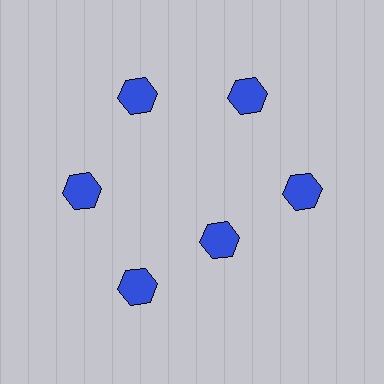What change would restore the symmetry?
The symmetry would be restored by moving it outward, back onto the ring so that all 6 hexagons sit at equal angles and equal distance from the center.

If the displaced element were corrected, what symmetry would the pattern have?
It would have 6-fold rotational symmetry — the pattern would map onto itself every 60 degrees.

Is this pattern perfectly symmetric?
No. The 6 blue hexagons are arranged in a ring, but one element near the 5 o'clock position is pulled inward toward the center, breaking the 6-fold rotational symmetry.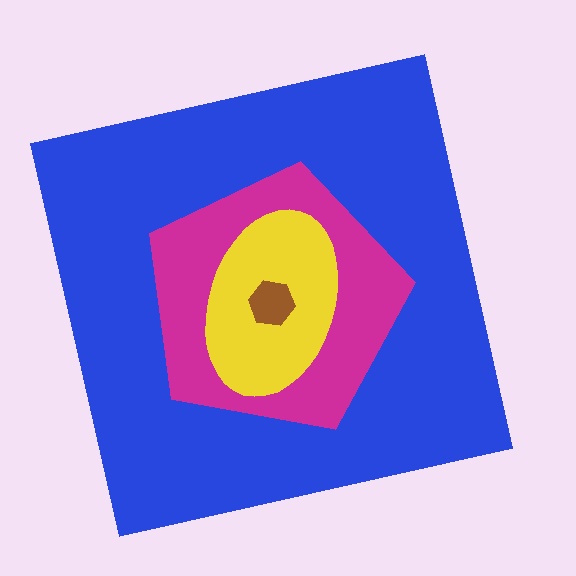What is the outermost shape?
The blue square.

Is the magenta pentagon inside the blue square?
Yes.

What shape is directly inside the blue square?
The magenta pentagon.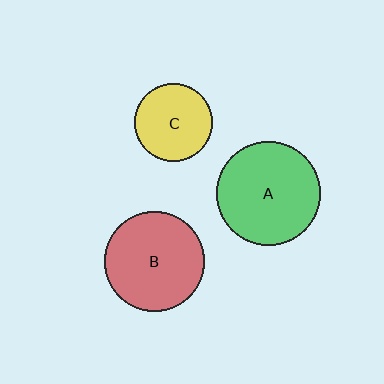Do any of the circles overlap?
No, none of the circles overlap.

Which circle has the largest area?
Circle A (green).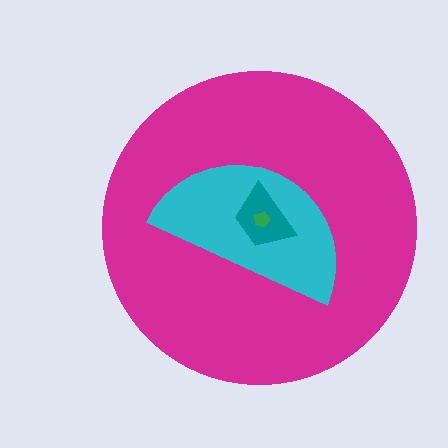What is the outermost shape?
The magenta circle.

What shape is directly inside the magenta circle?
The cyan semicircle.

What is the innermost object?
The green pentagon.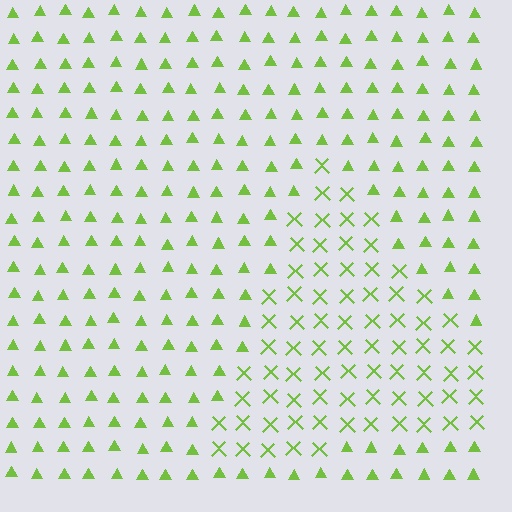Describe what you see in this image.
The image is filled with small lime elements arranged in a uniform grid. A triangle-shaped region contains X marks, while the surrounding area contains triangles. The boundary is defined purely by the change in element shape.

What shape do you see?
I see a triangle.